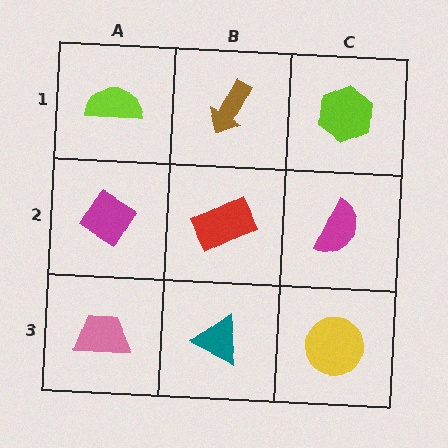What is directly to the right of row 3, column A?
A teal triangle.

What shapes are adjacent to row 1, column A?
A magenta diamond (row 2, column A), a brown arrow (row 1, column B).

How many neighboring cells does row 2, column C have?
3.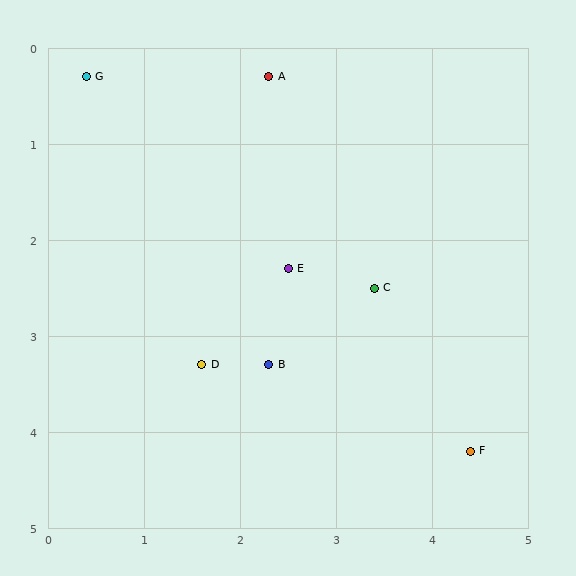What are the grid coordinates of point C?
Point C is at approximately (3.4, 2.5).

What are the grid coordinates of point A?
Point A is at approximately (2.3, 0.3).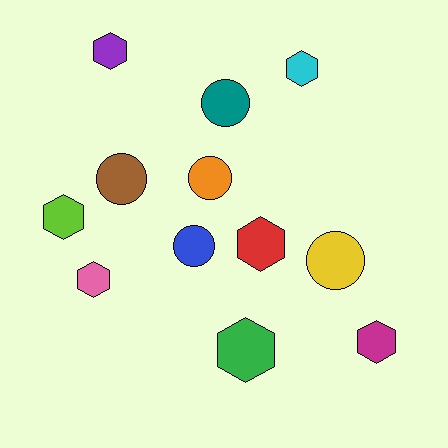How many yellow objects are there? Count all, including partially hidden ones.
There is 1 yellow object.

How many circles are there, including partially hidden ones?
There are 5 circles.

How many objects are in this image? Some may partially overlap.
There are 12 objects.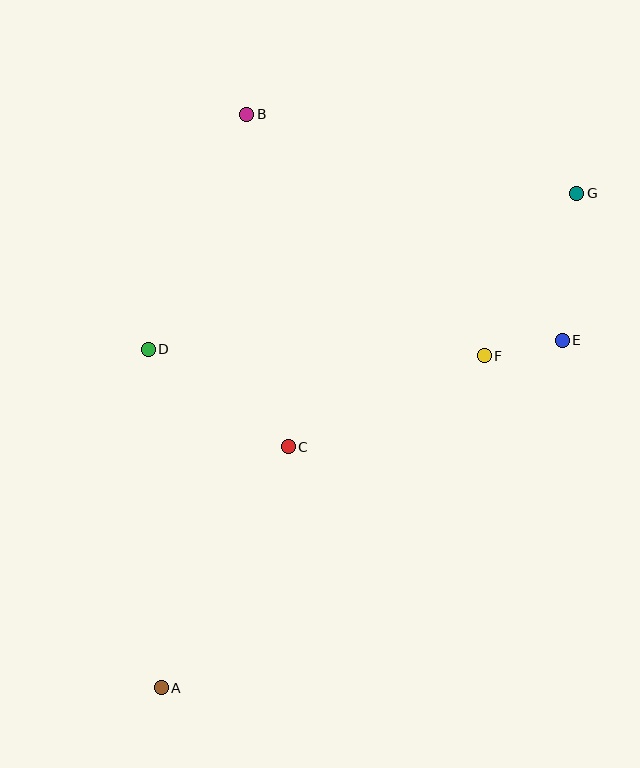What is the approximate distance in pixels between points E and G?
The distance between E and G is approximately 148 pixels.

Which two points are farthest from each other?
Points A and G are farthest from each other.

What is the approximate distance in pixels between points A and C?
The distance between A and C is approximately 272 pixels.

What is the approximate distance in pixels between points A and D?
The distance between A and D is approximately 338 pixels.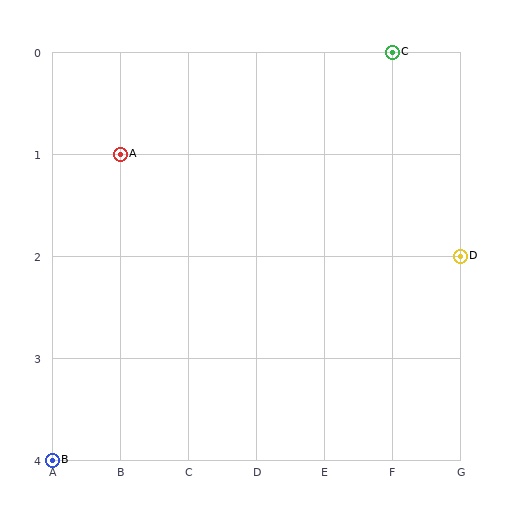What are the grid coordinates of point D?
Point D is at grid coordinates (G, 2).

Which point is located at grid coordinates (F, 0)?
Point C is at (F, 0).